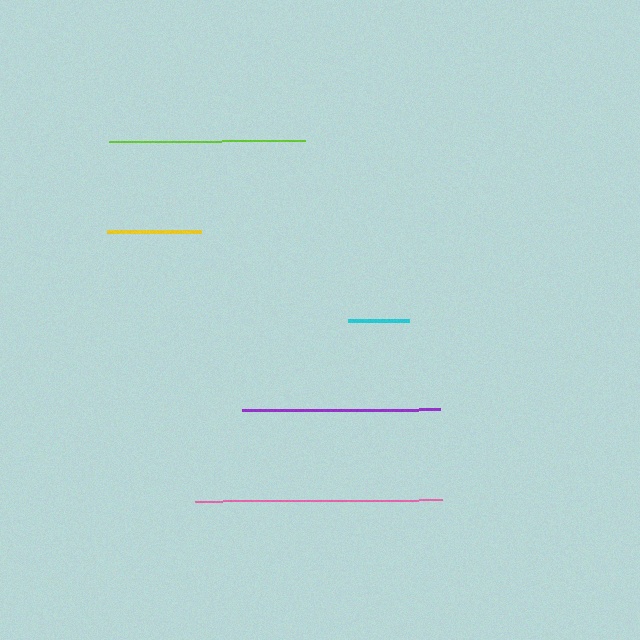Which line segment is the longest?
The pink line is the longest at approximately 247 pixels.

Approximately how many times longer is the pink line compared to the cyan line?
The pink line is approximately 4.1 times the length of the cyan line.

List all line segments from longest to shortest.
From longest to shortest: pink, purple, lime, yellow, cyan.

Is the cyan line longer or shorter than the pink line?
The pink line is longer than the cyan line.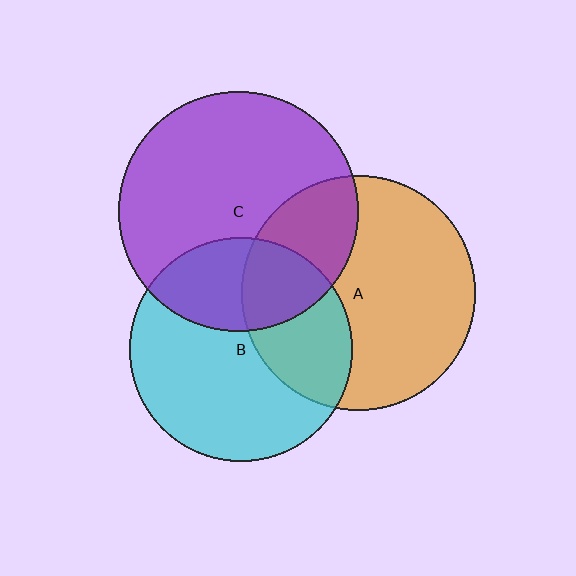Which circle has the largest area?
Circle C (purple).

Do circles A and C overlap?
Yes.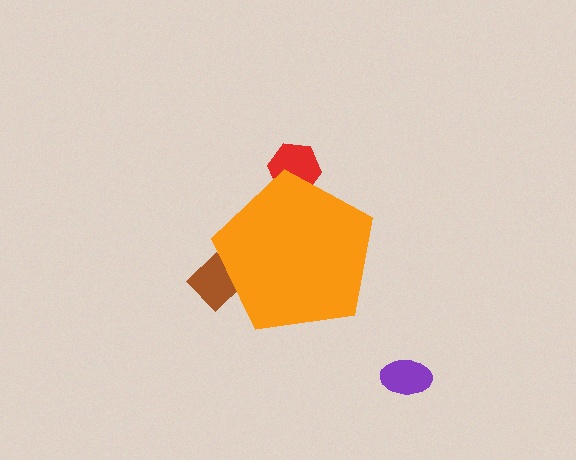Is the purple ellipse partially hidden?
No, the purple ellipse is fully visible.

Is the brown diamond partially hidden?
Yes, the brown diamond is partially hidden behind the orange pentagon.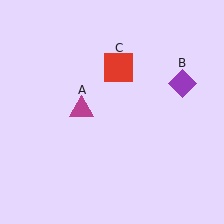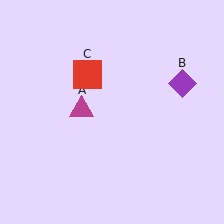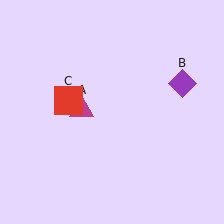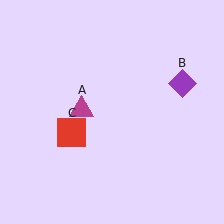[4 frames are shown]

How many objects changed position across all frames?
1 object changed position: red square (object C).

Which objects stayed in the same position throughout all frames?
Magenta triangle (object A) and purple diamond (object B) remained stationary.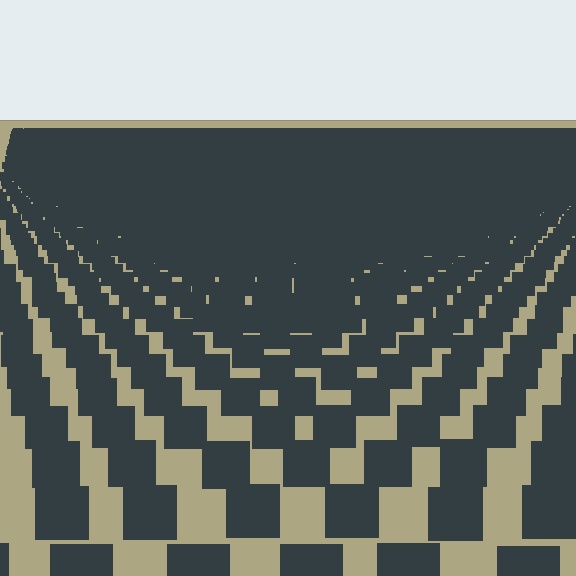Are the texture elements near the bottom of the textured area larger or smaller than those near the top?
Larger. Near the bottom, elements are closer to the viewer and appear at a bigger on-screen size.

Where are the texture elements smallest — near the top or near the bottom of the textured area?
Near the top.